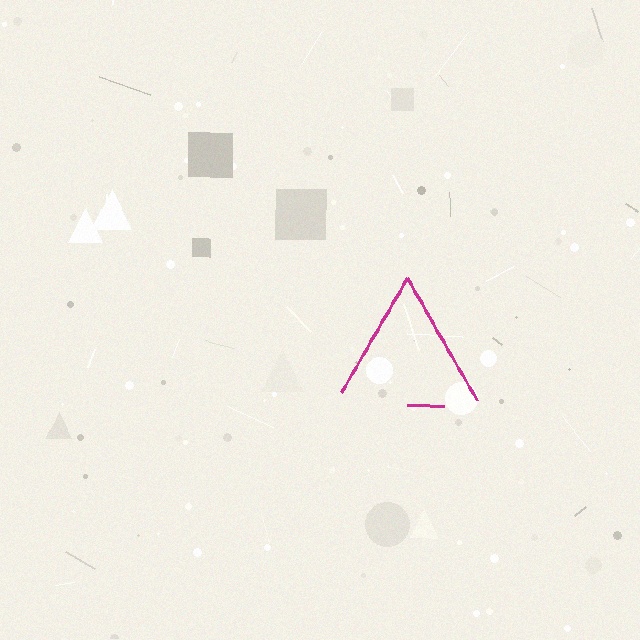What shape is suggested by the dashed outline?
The dashed outline suggests a triangle.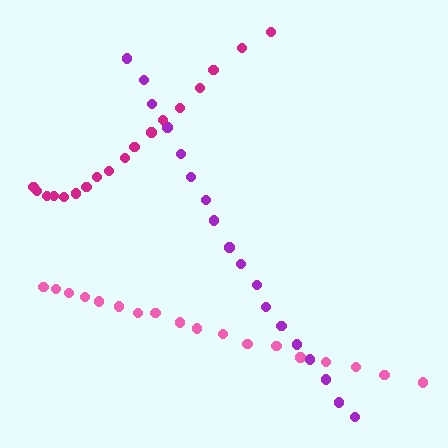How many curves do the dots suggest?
There are 3 distinct paths.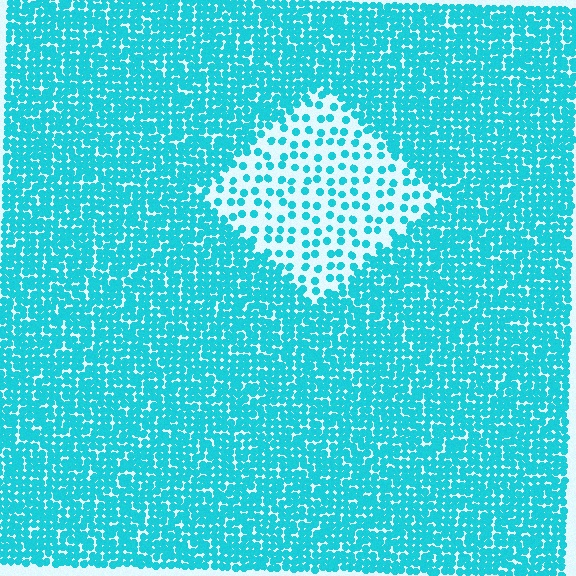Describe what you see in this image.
The image contains small cyan elements arranged at two different densities. A diamond-shaped region is visible where the elements are less densely packed than the surrounding area.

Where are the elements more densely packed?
The elements are more densely packed outside the diamond boundary.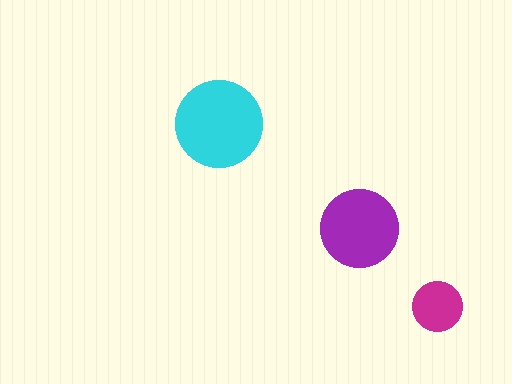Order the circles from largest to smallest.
the cyan one, the purple one, the magenta one.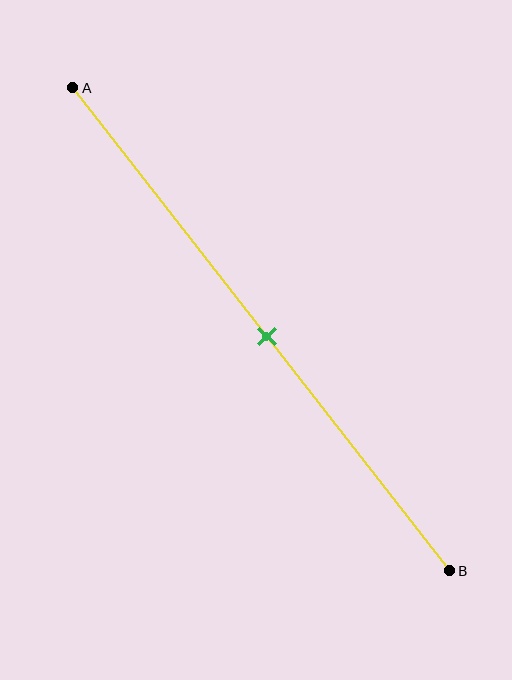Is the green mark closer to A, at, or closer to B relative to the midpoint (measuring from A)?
The green mark is approximately at the midpoint of segment AB.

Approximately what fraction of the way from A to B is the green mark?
The green mark is approximately 50% of the way from A to B.